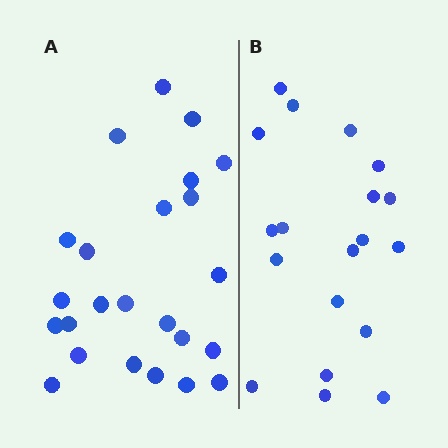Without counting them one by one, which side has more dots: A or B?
Region A (the left region) has more dots.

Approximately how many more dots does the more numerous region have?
Region A has about 5 more dots than region B.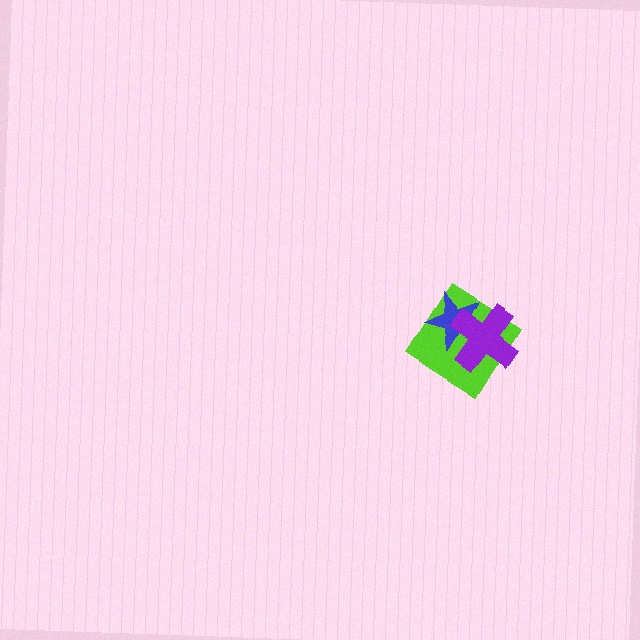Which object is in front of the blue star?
The purple cross is in front of the blue star.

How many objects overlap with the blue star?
2 objects overlap with the blue star.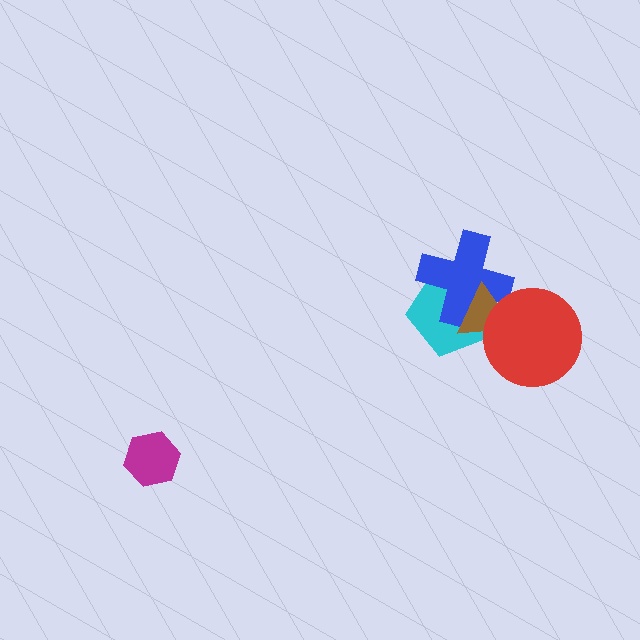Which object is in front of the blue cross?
The brown triangle is in front of the blue cross.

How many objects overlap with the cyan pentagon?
3 objects overlap with the cyan pentagon.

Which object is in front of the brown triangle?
The red circle is in front of the brown triangle.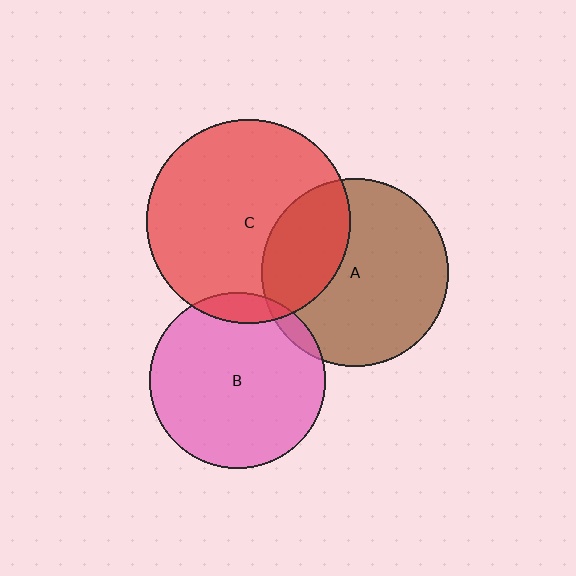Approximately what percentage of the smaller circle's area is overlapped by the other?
Approximately 30%.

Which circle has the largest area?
Circle C (red).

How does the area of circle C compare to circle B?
Approximately 1.3 times.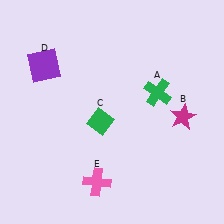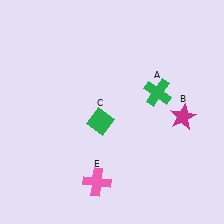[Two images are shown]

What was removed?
The purple square (D) was removed in Image 2.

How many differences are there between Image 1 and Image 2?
There is 1 difference between the two images.